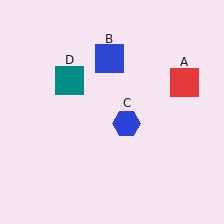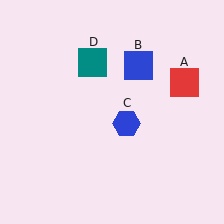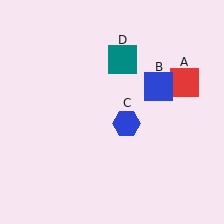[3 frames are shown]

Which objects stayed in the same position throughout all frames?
Red square (object A) and blue hexagon (object C) remained stationary.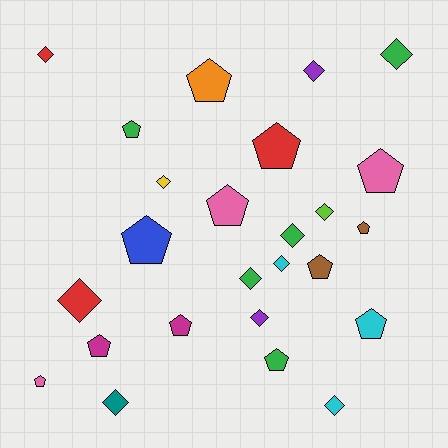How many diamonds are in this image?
There are 12 diamonds.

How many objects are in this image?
There are 25 objects.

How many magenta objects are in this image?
There are 2 magenta objects.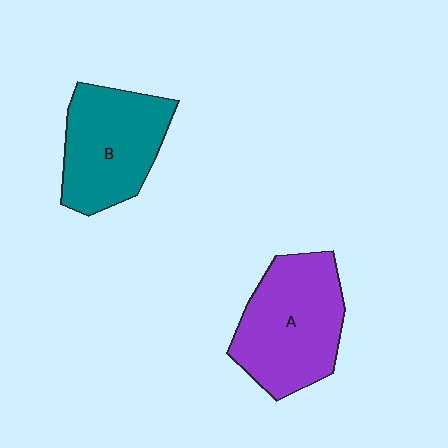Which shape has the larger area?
Shape A (purple).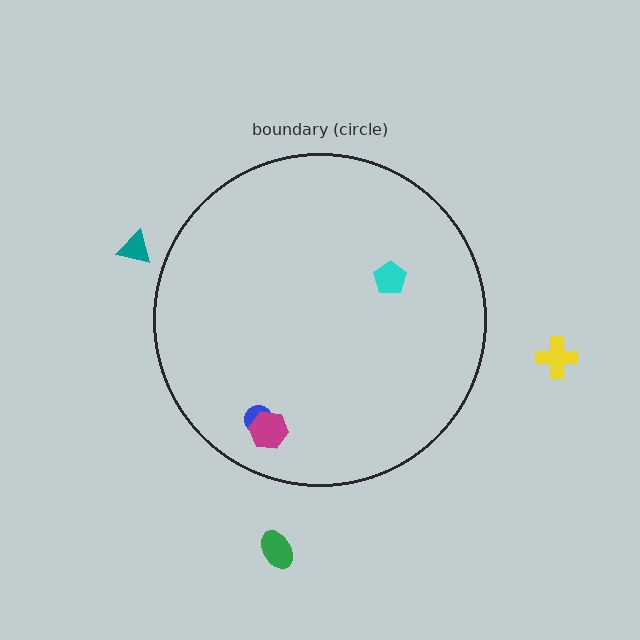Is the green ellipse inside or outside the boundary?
Outside.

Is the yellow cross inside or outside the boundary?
Outside.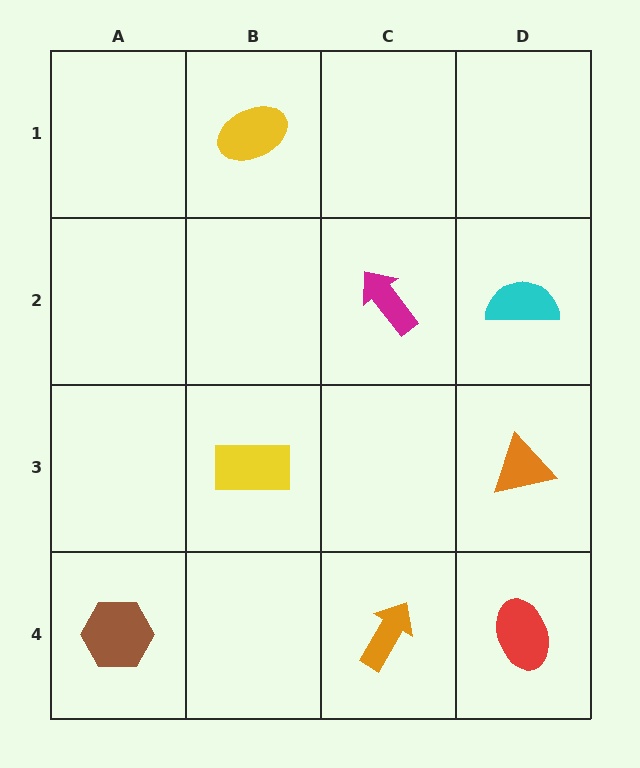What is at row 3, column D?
An orange triangle.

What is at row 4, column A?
A brown hexagon.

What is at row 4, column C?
An orange arrow.